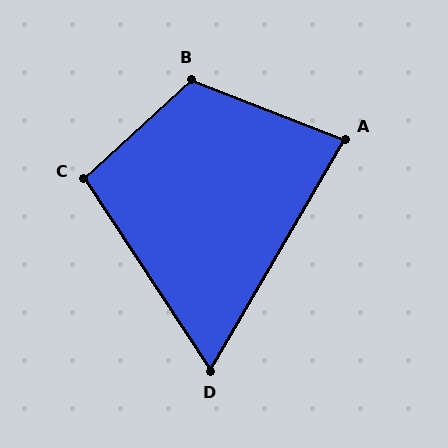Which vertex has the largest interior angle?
B, at approximately 116 degrees.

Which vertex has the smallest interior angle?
D, at approximately 64 degrees.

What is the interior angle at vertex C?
Approximately 99 degrees (obtuse).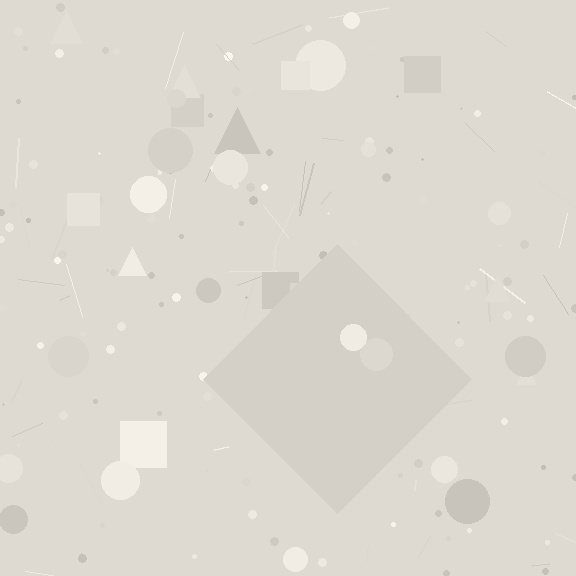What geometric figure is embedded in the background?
A diamond is embedded in the background.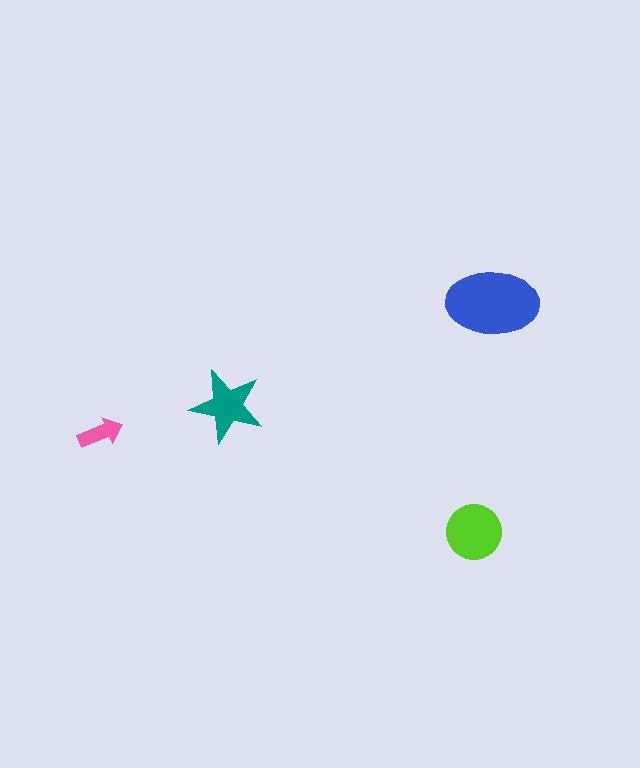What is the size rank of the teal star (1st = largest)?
3rd.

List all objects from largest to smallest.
The blue ellipse, the lime circle, the teal star, the pink arrow.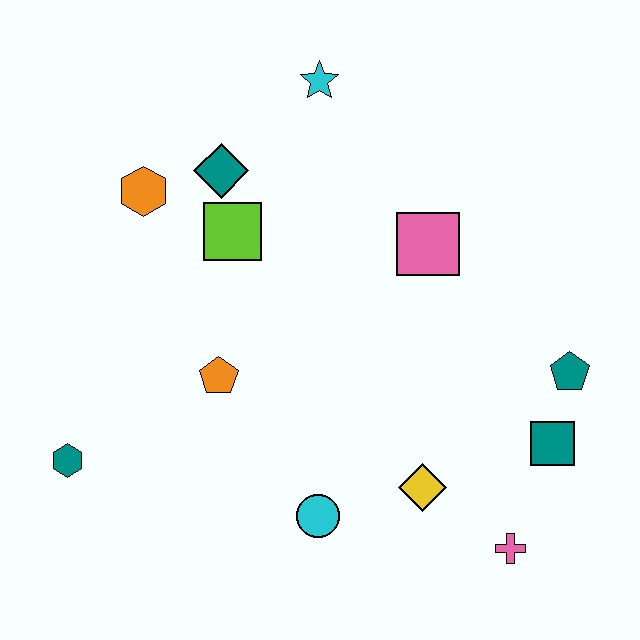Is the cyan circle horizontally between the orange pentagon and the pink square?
Yes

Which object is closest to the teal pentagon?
The teal square is closest to the teal pentagon.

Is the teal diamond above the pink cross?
Yes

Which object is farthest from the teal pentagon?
The teal hexagon is farthest from the teal pentagon.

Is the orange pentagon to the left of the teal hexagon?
No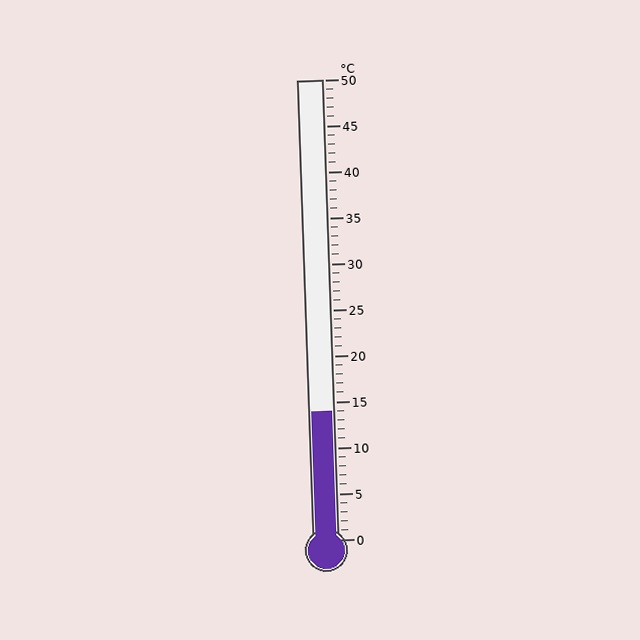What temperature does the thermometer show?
The thermometer shows approximately 14°C.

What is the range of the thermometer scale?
The thermometer scale ranges from 0°C to 50°C.